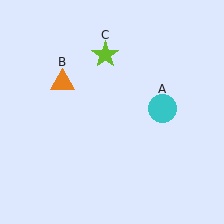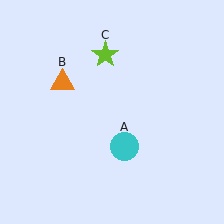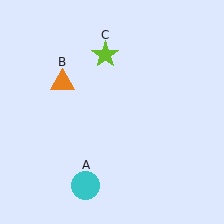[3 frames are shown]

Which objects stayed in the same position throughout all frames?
Orange triangle (object B) and lime star (object C) remained stationary.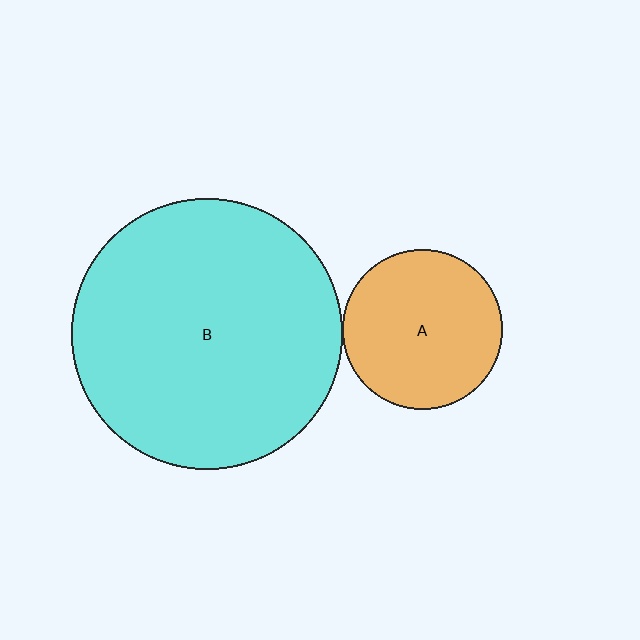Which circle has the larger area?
Circle B (cyan).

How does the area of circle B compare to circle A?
Approximately 2.9 times.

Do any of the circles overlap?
No, none of the circles overlap.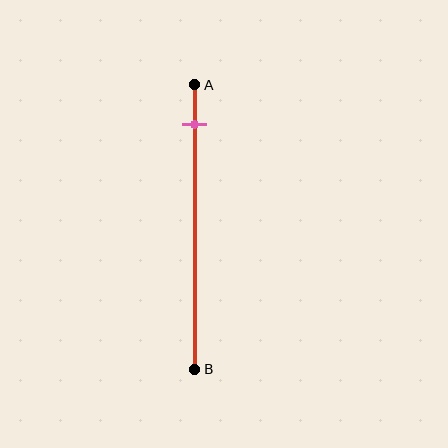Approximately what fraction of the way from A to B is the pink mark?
The pink mark is approximately 15% of the way from A to B.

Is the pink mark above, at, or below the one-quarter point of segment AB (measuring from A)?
The pink mark is above the one-quarter point of segment AB.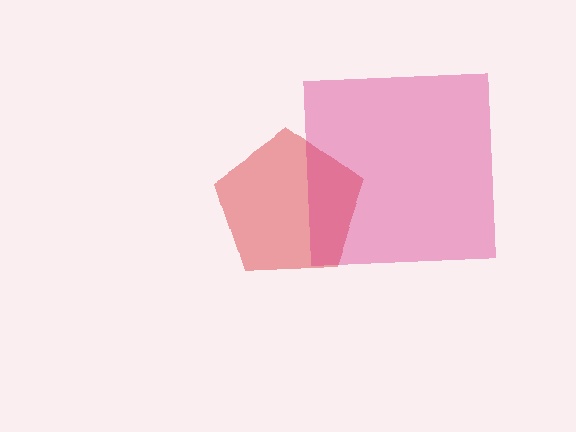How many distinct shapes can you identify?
There are 2 distinct shapes: a red pentagon, a magenta square.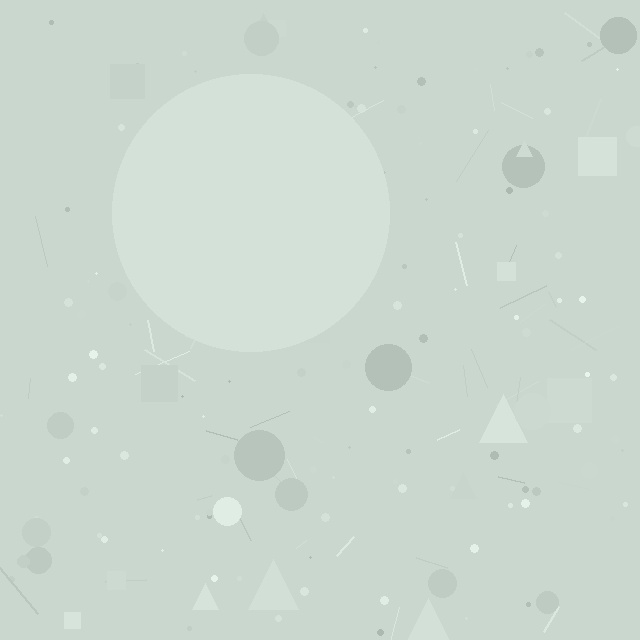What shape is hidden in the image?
A circle is hidden in the image.